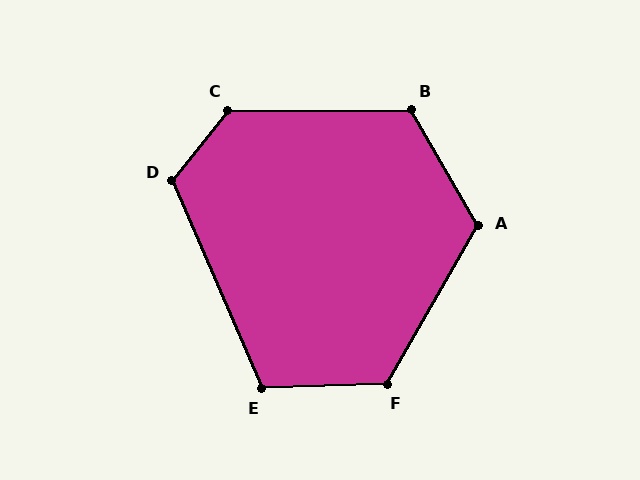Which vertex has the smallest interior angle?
E, at approximately 112 degrees.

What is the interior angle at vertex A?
Approximately 120 degrees (obtuse).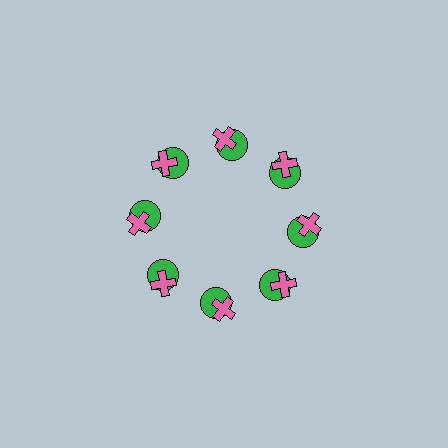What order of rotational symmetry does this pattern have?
This pattern has 8-fold rotational symmetry.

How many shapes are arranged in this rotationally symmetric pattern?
There are 16 shapes, arranged in 8 groups of 2.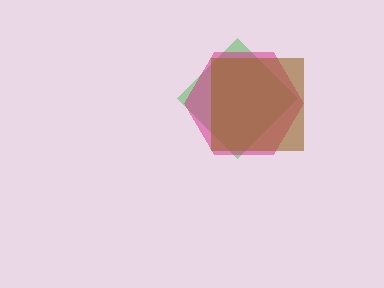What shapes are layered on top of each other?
The layered shapes are: a green diamond, a magenta hexagon, a brown square.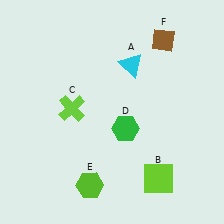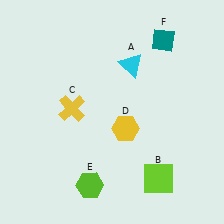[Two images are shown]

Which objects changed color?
C changed from lime to yellow. D changed from green to yellow. F changed from brown to teal.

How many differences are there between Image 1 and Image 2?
There are 3 differences between the two images.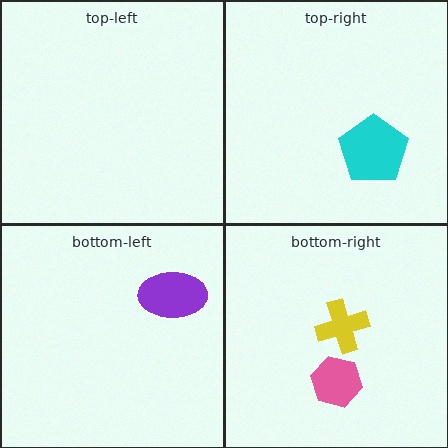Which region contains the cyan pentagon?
The top-right region.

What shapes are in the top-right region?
The cyan pentagon.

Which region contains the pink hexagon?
The bottom-right region.